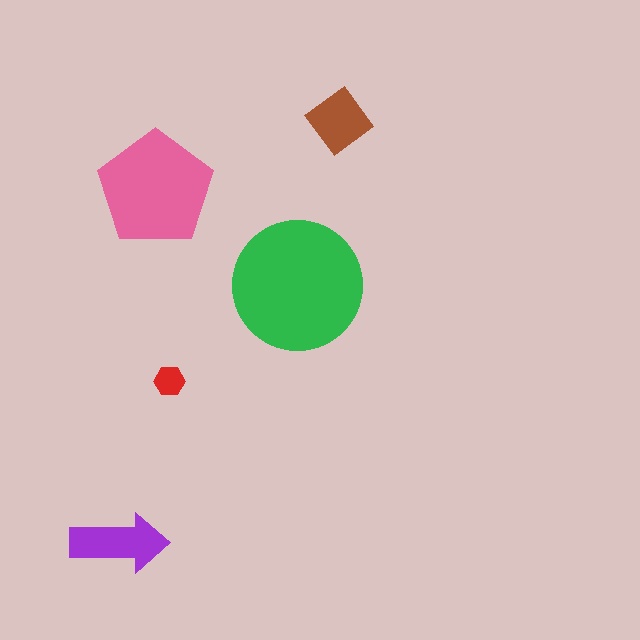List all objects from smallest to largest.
The red hexagon, the brown diamond, the purple arrow, the pink pentagon, the green circle.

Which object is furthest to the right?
The brown diamond is rightmost.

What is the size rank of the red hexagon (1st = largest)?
5th.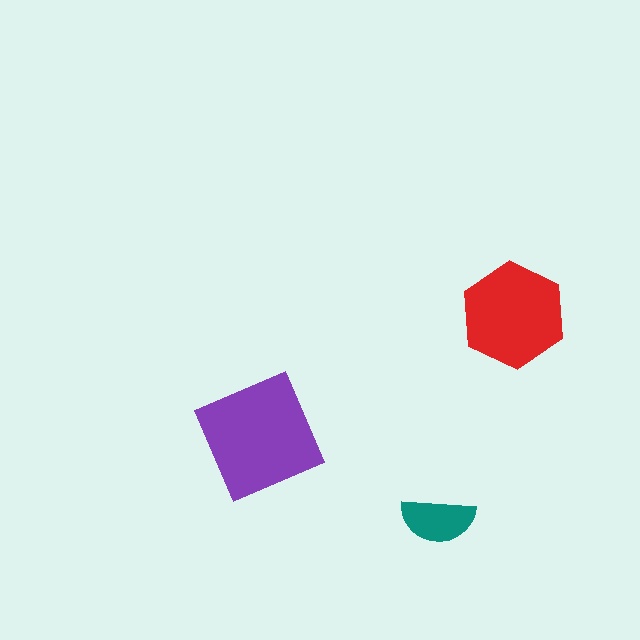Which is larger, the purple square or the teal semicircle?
The purple square.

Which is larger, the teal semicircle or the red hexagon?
The red hexagon.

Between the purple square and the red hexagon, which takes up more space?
The purple square.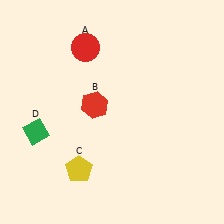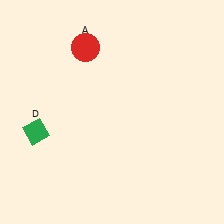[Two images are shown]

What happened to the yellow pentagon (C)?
The yellow pentagon (C) was removed in Image 2. It was in the bottom-left area of Image 1.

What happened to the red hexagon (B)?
The red hexagon (B) was removed in Image 2. It was in the top-left area of Image 1.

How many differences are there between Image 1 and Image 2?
There are 2 differences between the two images.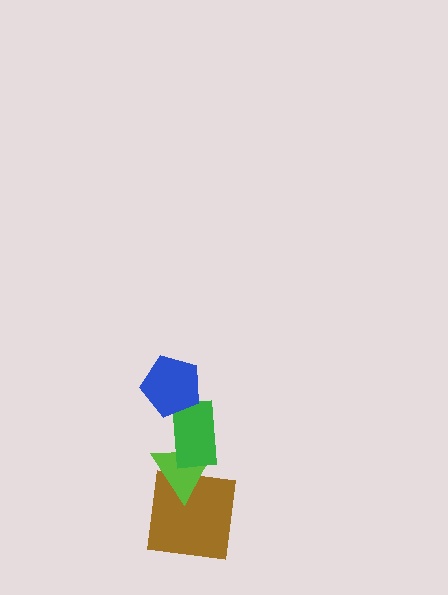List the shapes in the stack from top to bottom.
From top to bottom: the blue pentagon, the green rectangle, the lime triangle, the brown square.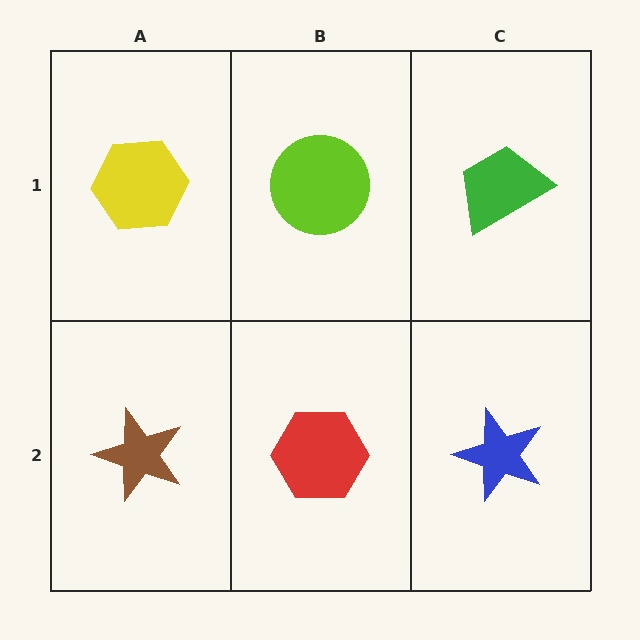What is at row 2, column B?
A red hexagon.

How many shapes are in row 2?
3 shapes.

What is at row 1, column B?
A lime circle.